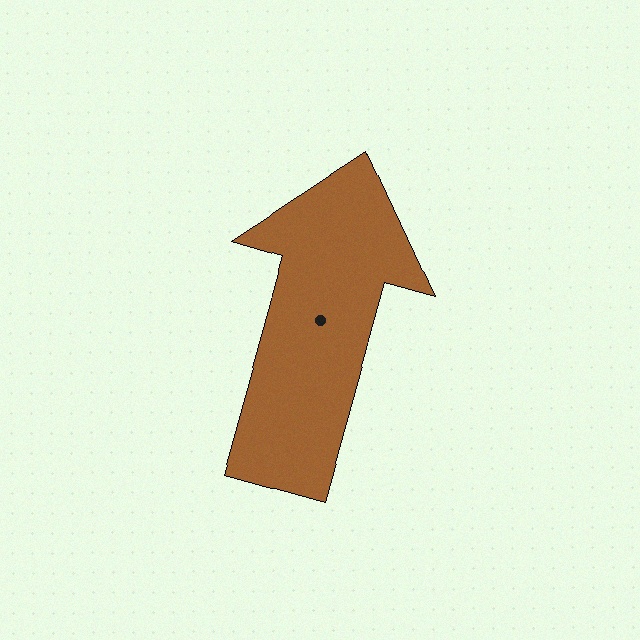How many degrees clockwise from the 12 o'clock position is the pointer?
Approximately 16 degrees.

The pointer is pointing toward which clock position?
Roughly 1 o'clock.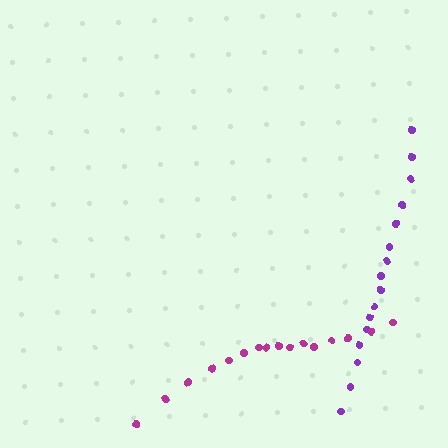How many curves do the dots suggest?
There are 2 distinct paths.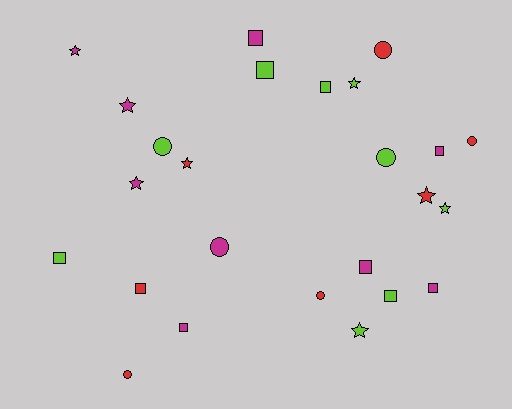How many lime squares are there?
There are 4 lime squares.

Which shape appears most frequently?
Square, with 10 objects.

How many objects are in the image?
There are 25 objects.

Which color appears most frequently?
Magenta, with 9 objects.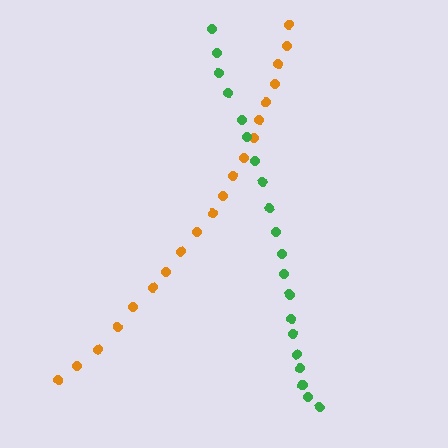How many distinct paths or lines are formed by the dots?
There are 2 distinct paths.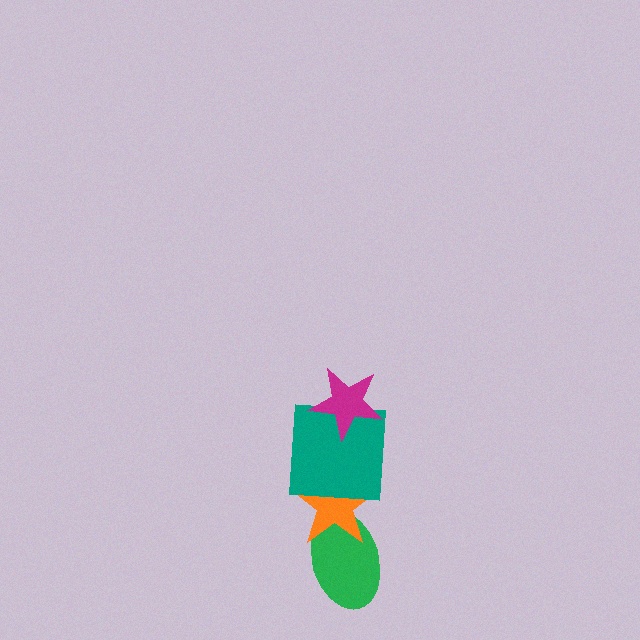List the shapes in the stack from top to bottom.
From top to bottom: the magenta star, the teal square, the orange star, the green ellipse.